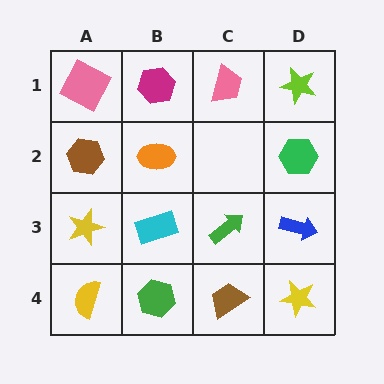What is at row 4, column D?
A yellow star.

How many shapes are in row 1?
4 shapes.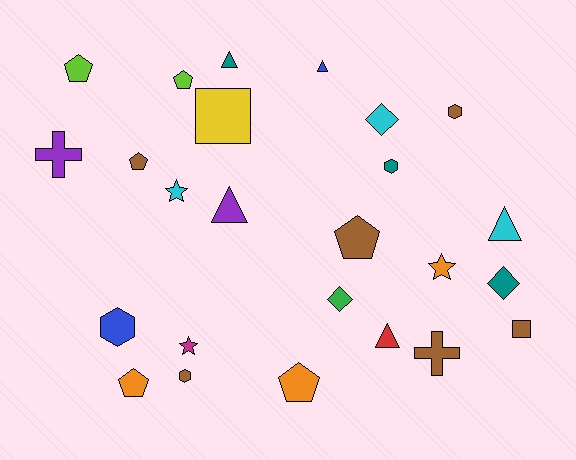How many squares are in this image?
There are 2 squares.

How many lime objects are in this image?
There are 2 lime objects.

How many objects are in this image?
There are 25 objects.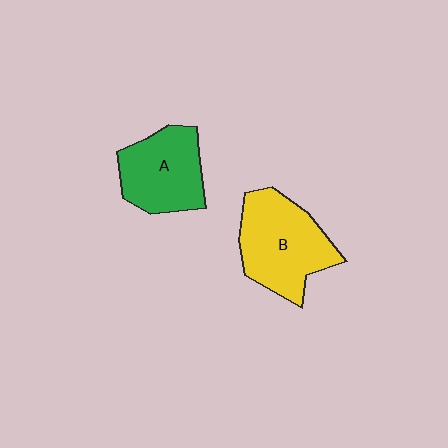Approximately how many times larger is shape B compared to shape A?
Approximately 1.2 times.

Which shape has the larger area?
Shape B (yellow).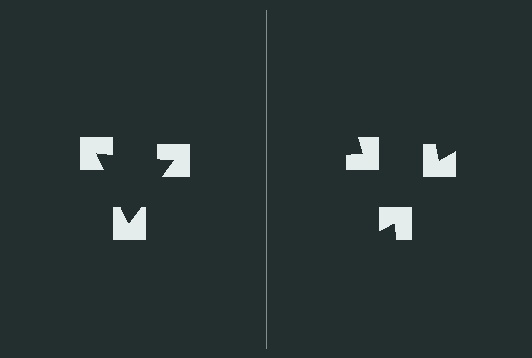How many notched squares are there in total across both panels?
6 — 3 on each side.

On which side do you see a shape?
An illusory triangle appears on the left side. On the right side the wedge cuts are rotated, so no coherent shape forms.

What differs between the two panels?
The notched squares are positioned identically on both sides; only the wedge orientations differ. On the left they align to a triangle; on the right they are misaligned.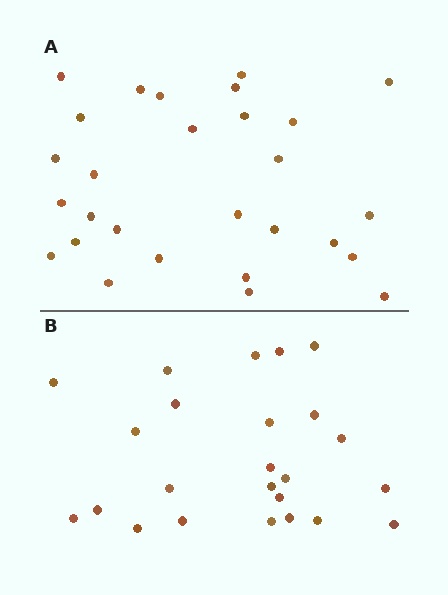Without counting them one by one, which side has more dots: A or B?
Region A (the top region) has more dots.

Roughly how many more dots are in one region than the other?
Region A has about 4 more dots than region B.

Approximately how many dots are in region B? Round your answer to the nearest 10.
About 20 dots. (The exact count is 24, which rounds to 20.)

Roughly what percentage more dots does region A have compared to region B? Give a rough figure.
About 15% more.